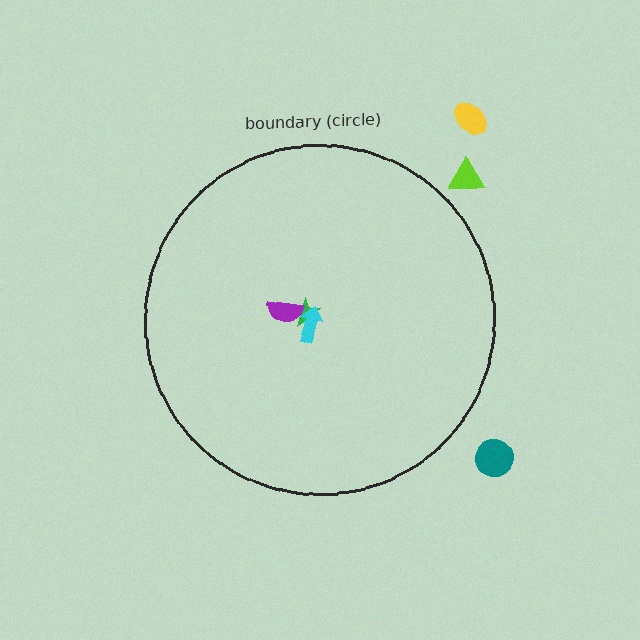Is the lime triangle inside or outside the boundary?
Outside.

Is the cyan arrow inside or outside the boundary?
Inside.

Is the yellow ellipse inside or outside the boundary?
Outside.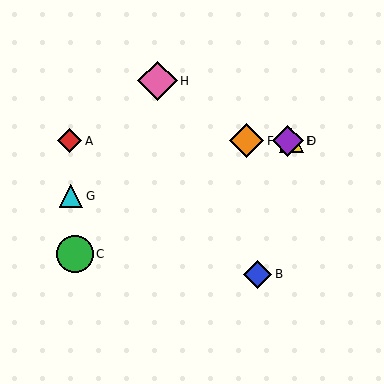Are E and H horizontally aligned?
No, E is at y≈141 and H is at y≈81.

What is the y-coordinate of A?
Object A is at y≈141.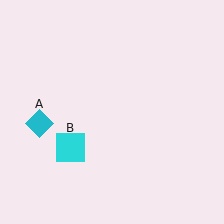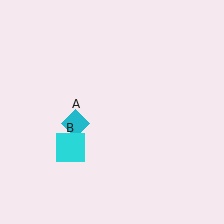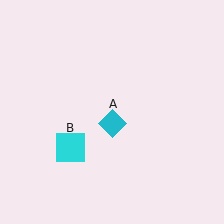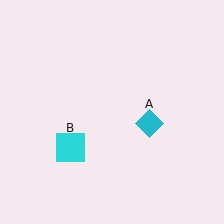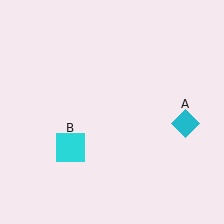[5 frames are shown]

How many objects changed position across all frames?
1 object changed position: cyan diamond (object A).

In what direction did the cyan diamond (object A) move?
The cyan diamond (object A) moved right.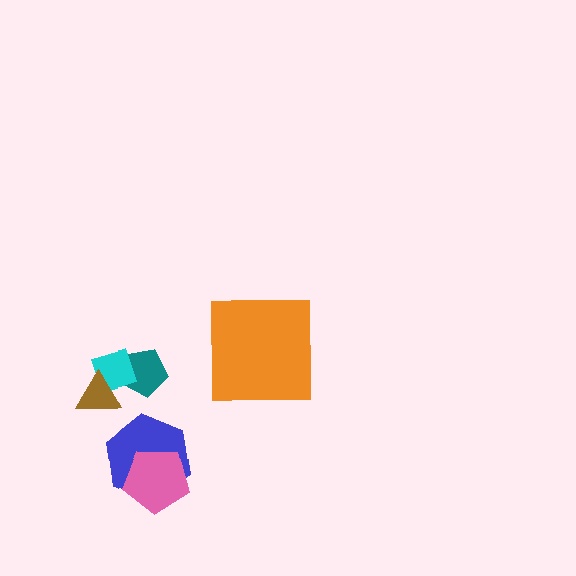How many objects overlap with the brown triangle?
1 object overlaps with the brown triangle.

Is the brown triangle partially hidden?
No, no other shape covers it.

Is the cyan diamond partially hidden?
Yes, it is partially covered by another shape.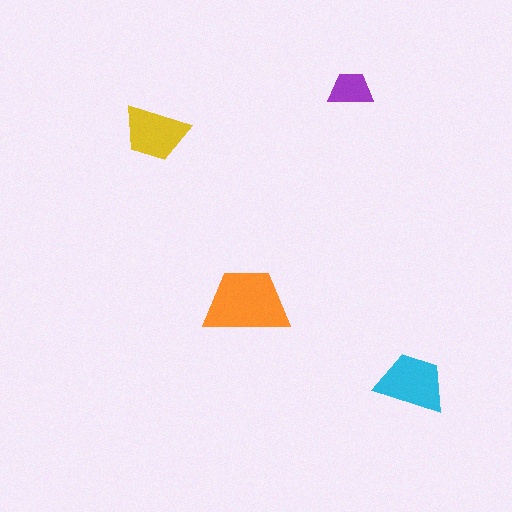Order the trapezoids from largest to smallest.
the orange one, the cyan one, the yellow one, the purple one.